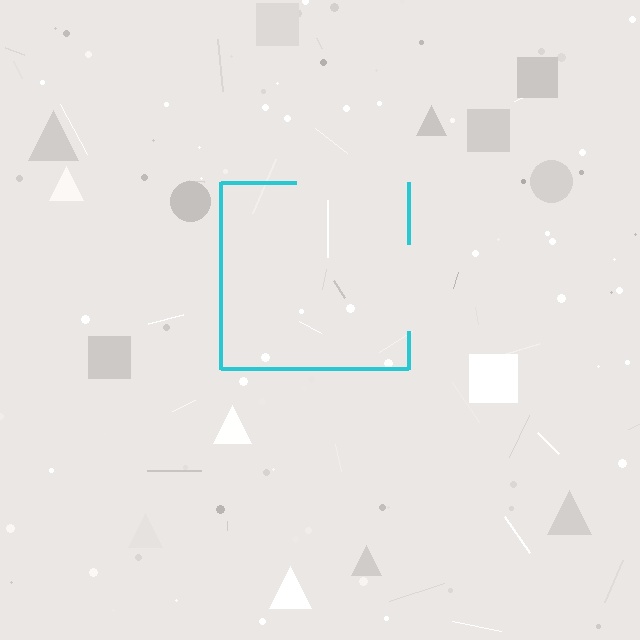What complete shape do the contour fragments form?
The contour fragments form a square.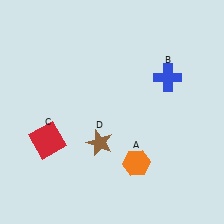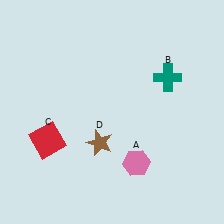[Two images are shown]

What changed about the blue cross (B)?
In Image 1, B is blue. In Image 2, it changed to teal.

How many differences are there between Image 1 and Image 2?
There are 2 differences between the two images.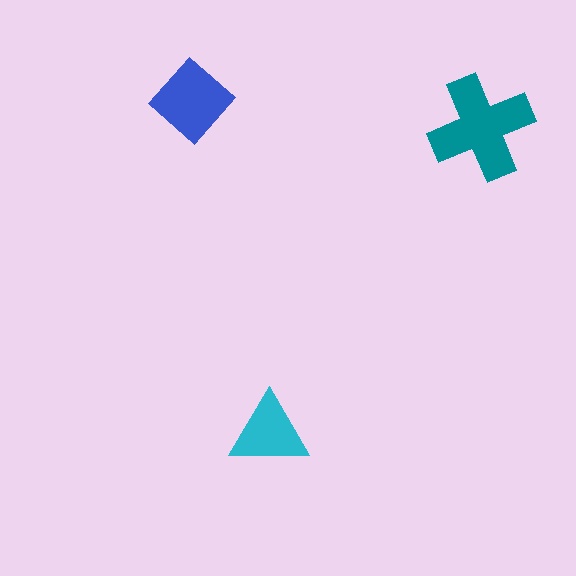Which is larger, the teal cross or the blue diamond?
The teal cross.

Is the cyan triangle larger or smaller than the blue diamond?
Smaller.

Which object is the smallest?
The cyan triangle.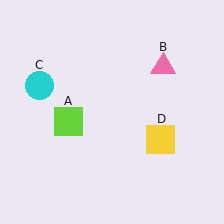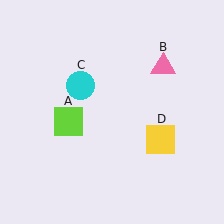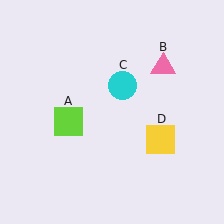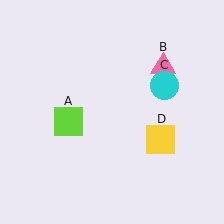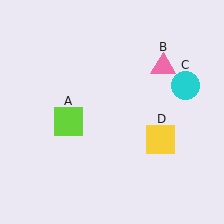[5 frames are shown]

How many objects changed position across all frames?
1 object changed position: cyan circle (object C).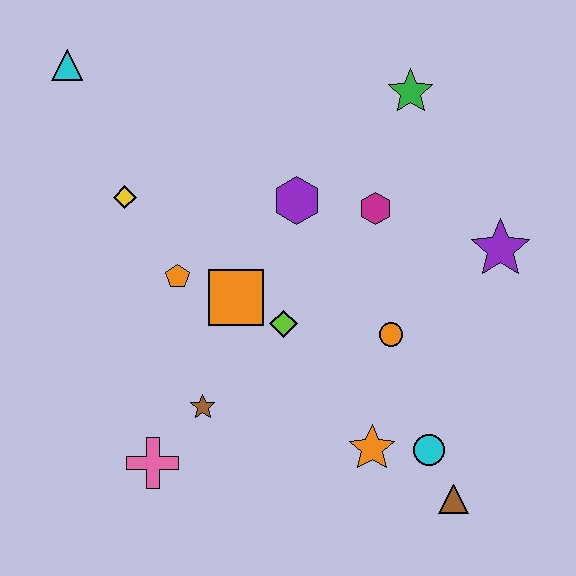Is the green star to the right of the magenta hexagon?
Yes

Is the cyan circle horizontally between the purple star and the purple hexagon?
Yes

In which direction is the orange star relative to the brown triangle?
The orange star is to the left of the brown triangle.